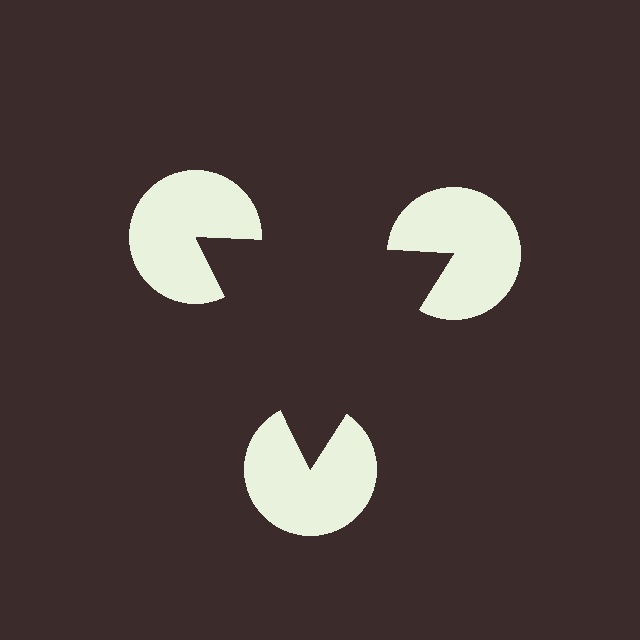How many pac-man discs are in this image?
There are 3 — one at each vertex of the illusory triangle.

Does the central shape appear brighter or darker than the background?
It typically appears slightly darker than the background, even though no actual brightness change is drawn.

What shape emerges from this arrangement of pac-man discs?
An illusory triangle — its edges are inferred from the aligned wedge cuts in the pac-man discs, not physically drawn.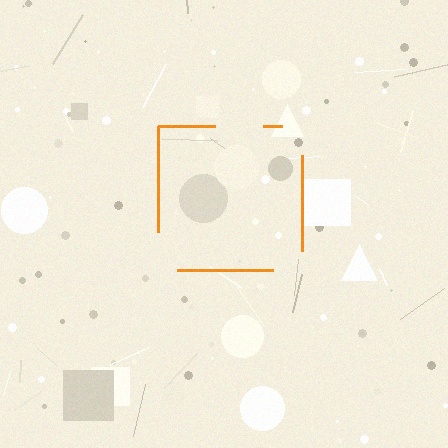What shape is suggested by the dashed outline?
The dashed outline suggests a square.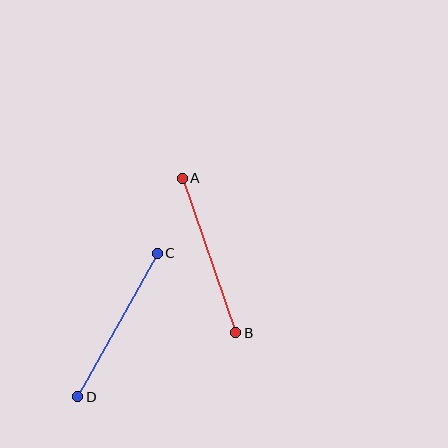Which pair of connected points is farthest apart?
Points C and D are farthest apart.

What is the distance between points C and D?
The distance is approximately 164 pixels.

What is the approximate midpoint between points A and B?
The midpoint is at approximately (209, 255) pixels.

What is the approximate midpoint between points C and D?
The midpoint is at approximately (118, 325) pixels.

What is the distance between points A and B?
The distance is approximately 164 pixels.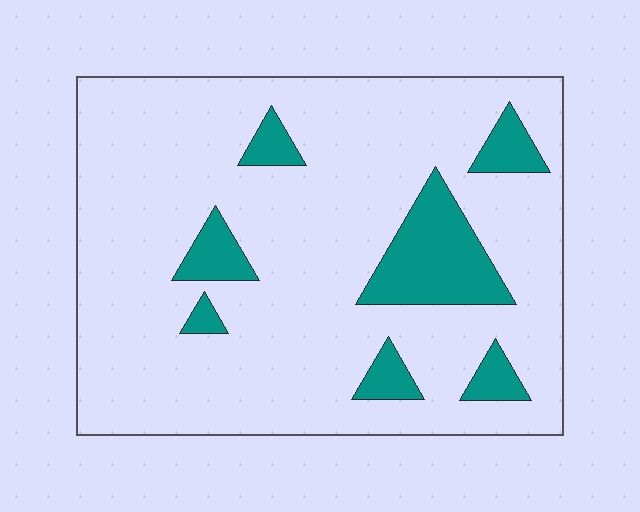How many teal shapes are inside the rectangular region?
7.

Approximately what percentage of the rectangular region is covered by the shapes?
Approximately 15%.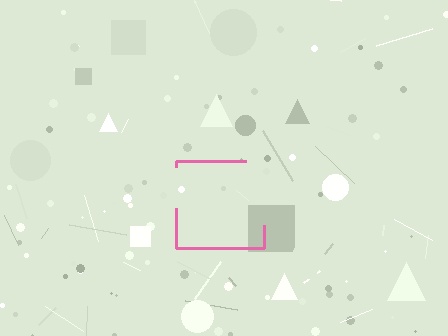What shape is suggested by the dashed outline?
The dashed outline suggests a square.